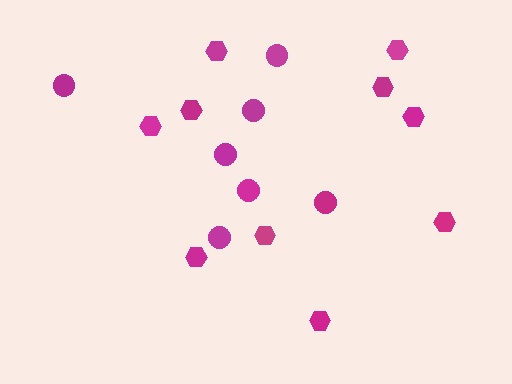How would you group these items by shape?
There are 2 groups: one group of hexagons (10) and one group of circles (7).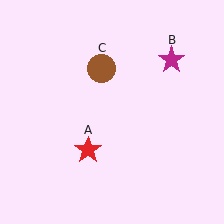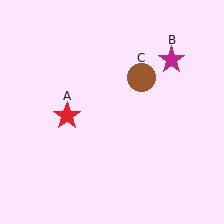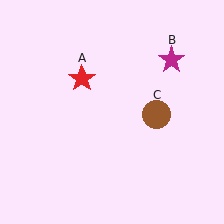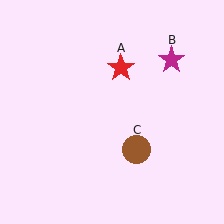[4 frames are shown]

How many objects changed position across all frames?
2 objects changed position: red star (object A), brown circle (object C).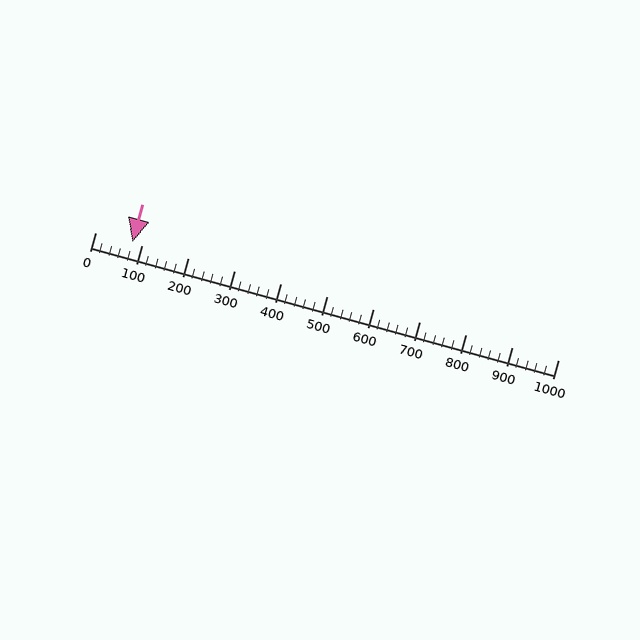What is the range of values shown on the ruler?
The ruler shows values from 0 to 1000.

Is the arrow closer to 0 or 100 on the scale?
The arrow is closer to 100.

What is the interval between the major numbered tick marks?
The major tick marks are spaced 100 units apart.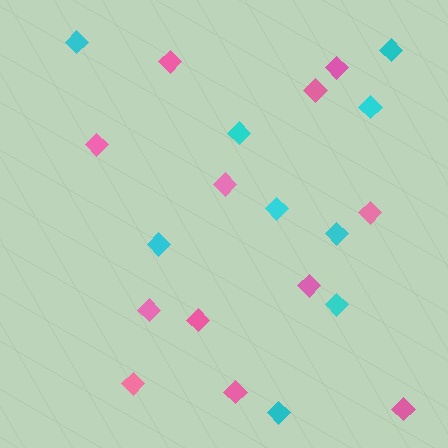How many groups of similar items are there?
There are 2 groups: one group of pink diamonds (12) and one group of cyan diamonds (9).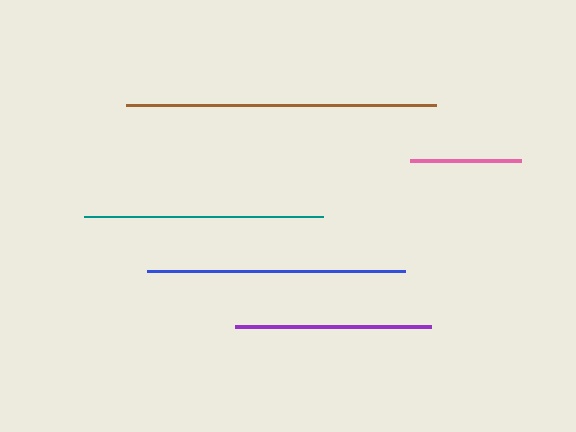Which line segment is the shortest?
The pink line is the shortest at approximately 110 pixels.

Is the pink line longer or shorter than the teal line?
The teal line is longer than the pink line.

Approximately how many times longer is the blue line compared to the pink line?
The blue line is approximately 2.3 times the length of the pink line.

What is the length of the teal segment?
The teal segment is approximately 239 pixels long.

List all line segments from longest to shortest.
From longest to shortest: brown, blue, teal, purple, pink.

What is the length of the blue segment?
The blue segment is approximately 258 pixels long.